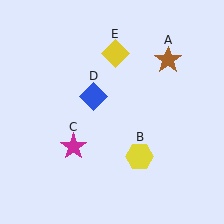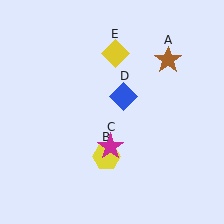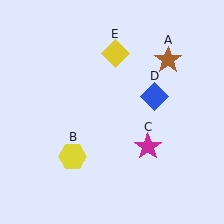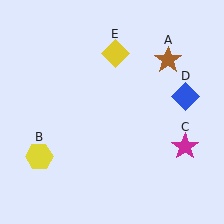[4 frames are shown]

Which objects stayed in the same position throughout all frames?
Brown star (object A) and yellow diamond (object E) remained stationary.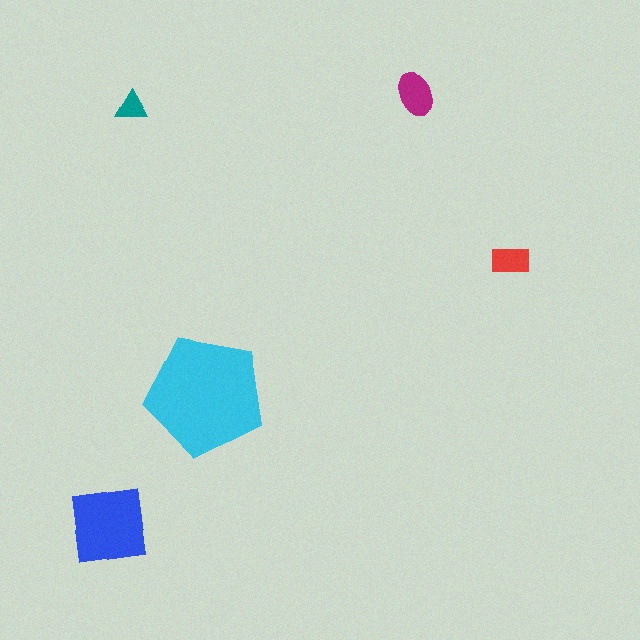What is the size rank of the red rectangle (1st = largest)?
4th.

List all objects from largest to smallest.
The cyan pentagon, the blue square, the magenta ellipse, the red rectangle, the teal triangle.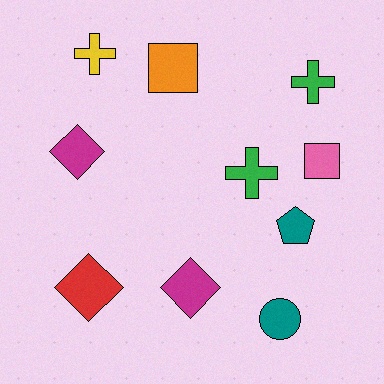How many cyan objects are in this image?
There are no cyan objects.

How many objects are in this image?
There are 10 objects.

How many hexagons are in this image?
There are no hexagons.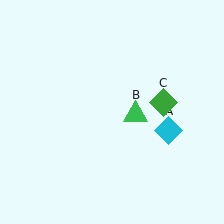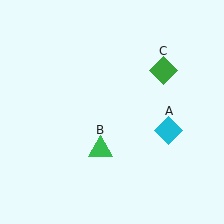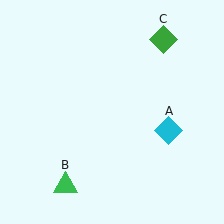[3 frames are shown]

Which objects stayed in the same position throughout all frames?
Cyan diamond (object A) remained stationary.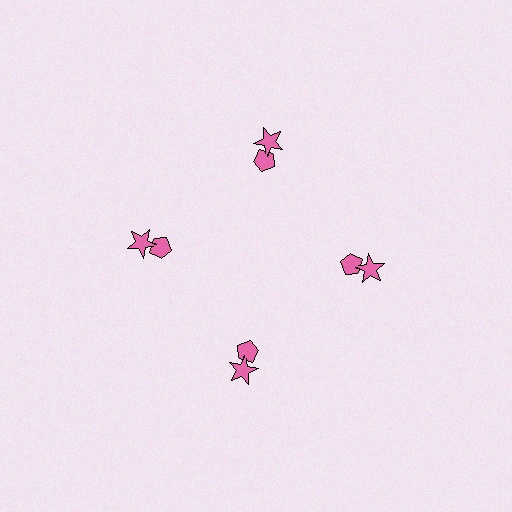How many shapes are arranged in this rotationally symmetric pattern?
There are 8 shapes, arranged in 4 groups of 2.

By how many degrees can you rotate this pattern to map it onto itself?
The pattern maps onto itself every 90 degrees of rotation.